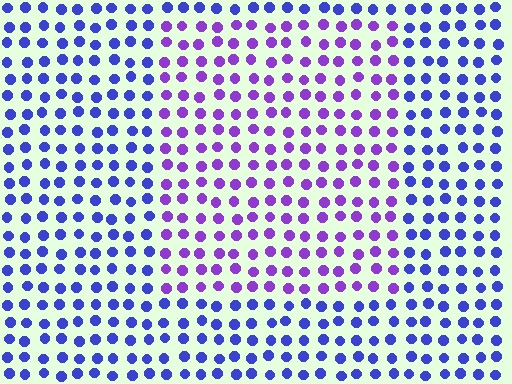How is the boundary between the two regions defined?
The boundary is defined purely by a slight shift in hue (about 38 degrees). Spacing, size, and orientation are identical on both sides.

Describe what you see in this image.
The image is filled with small blue elements in a uniform arrangement. A rectangle-shaped region is visible where the elements are tinted to a slightly different hue, forming a subtle color boundary.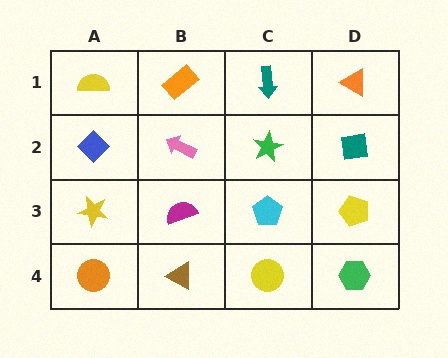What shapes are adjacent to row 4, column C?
A cyan pentagon (row 3, column C), a brown triangle (row 4, column B), a green hexagon (row 4, column D).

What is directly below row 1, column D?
A teal square.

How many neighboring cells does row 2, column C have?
4.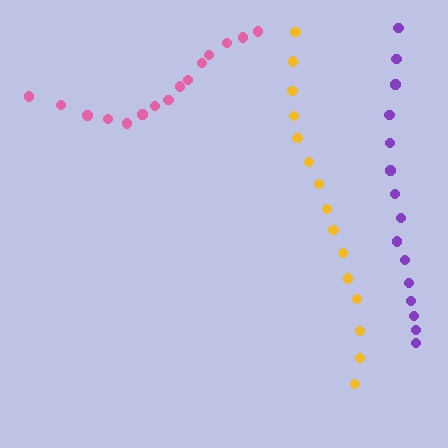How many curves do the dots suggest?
There are 3 distinct paths.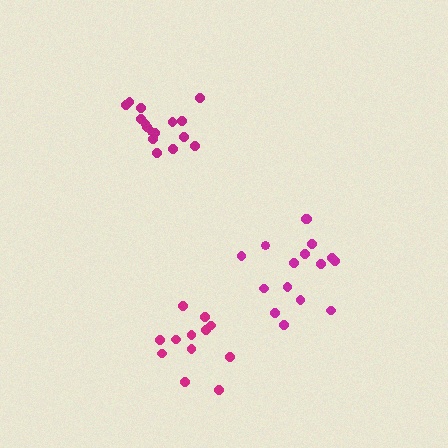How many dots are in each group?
Group 1: 12 dots, Group 2: 16 dots, Group 3: 16 dots (44 total).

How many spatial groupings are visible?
There are 3 spatial groupings.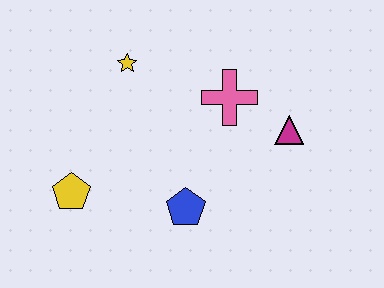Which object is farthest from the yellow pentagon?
The magenta triangle is farthest from the yellow pentagon.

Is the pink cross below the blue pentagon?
No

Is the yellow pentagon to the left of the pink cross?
Yes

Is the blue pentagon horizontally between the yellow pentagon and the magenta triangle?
Yes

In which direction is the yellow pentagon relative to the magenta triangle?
The yellow pentagon is to the left of the magenta triangle.